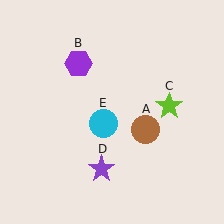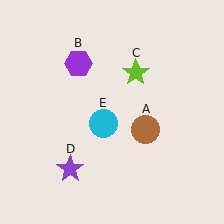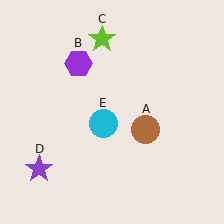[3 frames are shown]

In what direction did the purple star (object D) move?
The purple star (object D) moved left.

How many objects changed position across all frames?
2 objects changed position: lime star (object C), purple star (object D).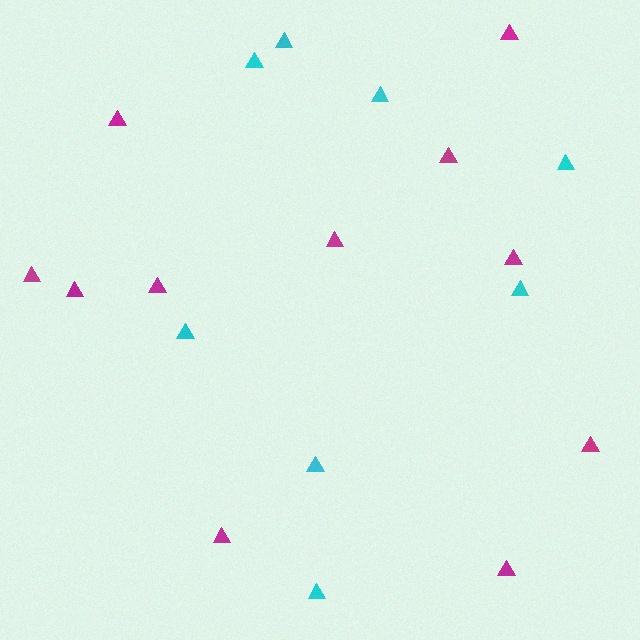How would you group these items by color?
There are 2 groups: one group of magenta triangles (11) and one group of cyan triangles (8).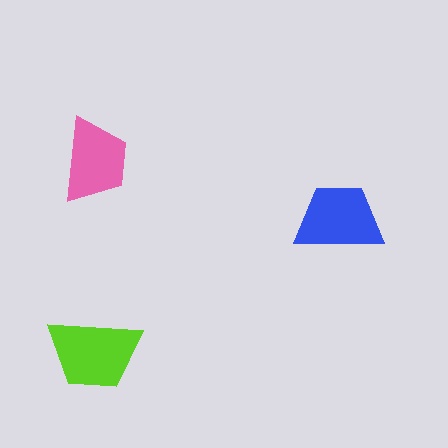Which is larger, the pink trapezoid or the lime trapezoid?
The lime one.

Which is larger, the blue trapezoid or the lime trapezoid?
The lime one.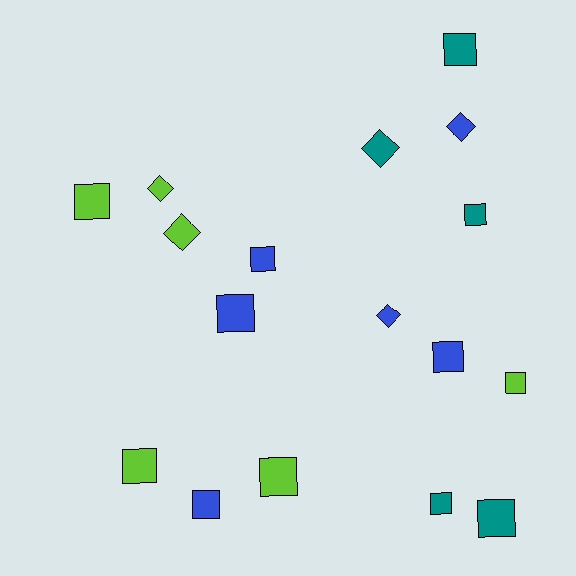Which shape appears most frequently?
Square, with 12 objects.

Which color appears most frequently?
Blue, with 6 objects.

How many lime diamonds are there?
There are 2 lime diamonds.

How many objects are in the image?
There are 17 objects.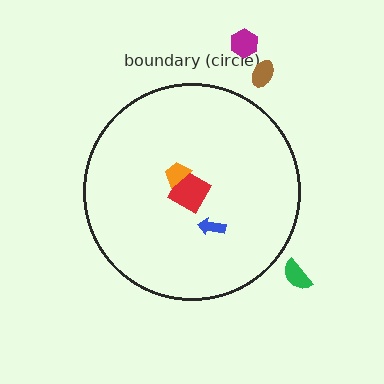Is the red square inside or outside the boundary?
Inside.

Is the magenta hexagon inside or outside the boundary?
Outside.